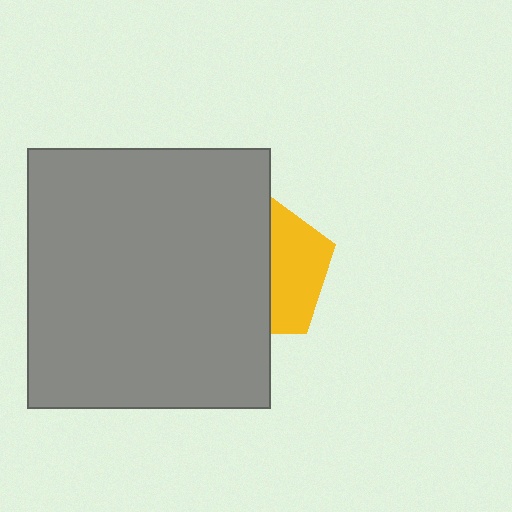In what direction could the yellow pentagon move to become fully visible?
The yellow pentagon could move right. That would shift it out from behind the gray rectangle entirely.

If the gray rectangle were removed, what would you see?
You would see the complete yellow pentagon.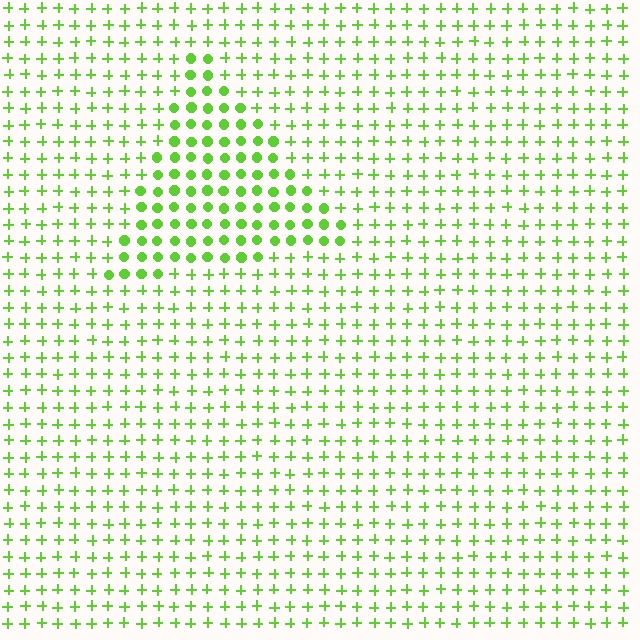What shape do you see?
I see a triangle.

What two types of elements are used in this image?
The image uses circles inside the triangle region and plus signs outside it.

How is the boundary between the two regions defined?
The boundary is defined by a change in element shape: circles inside vs. plus signs outside. All elements share the same color and spacing.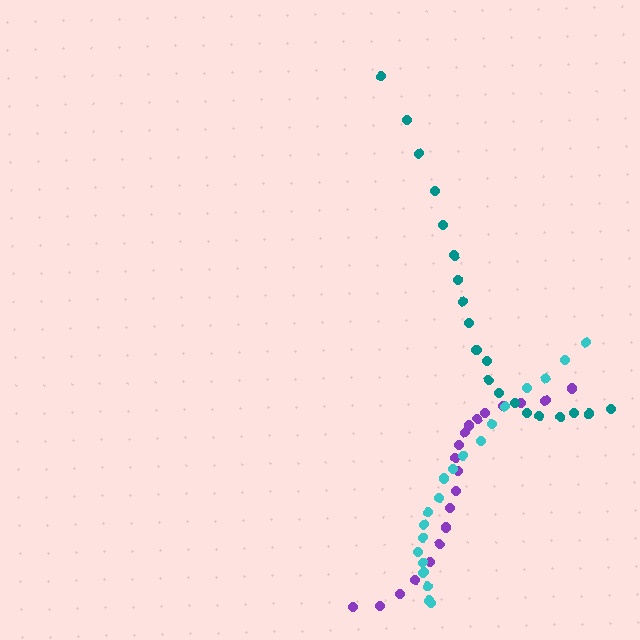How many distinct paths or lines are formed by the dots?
There are 3 distinct paths.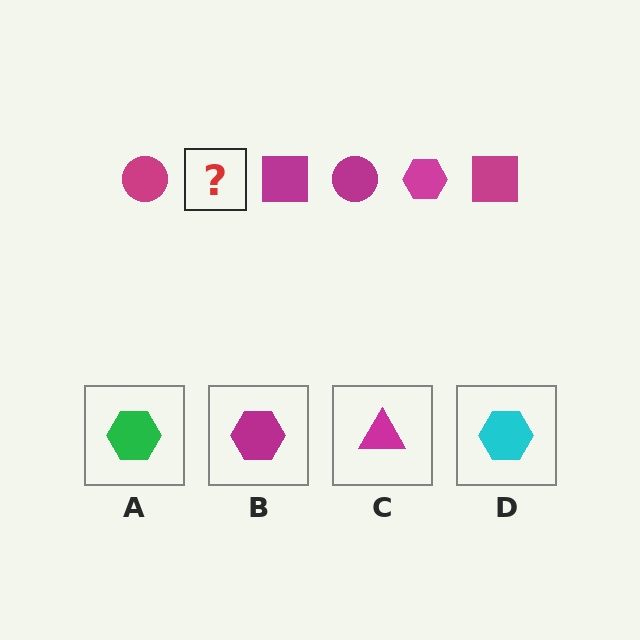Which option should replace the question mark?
Option B.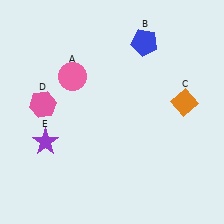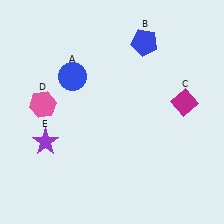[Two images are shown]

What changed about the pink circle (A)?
In Image 1, A is pink. In Image 2, it changed to blue.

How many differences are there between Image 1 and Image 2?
There are 2 differences between the two images.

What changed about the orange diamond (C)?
In Image 1, C is orange. In Image 2, it changed to magenta.